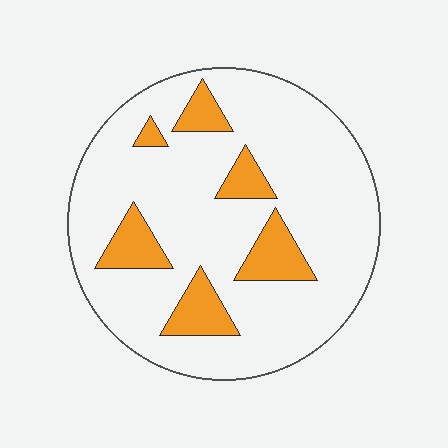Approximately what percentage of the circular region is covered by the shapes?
Approximately 15%.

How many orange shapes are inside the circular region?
6.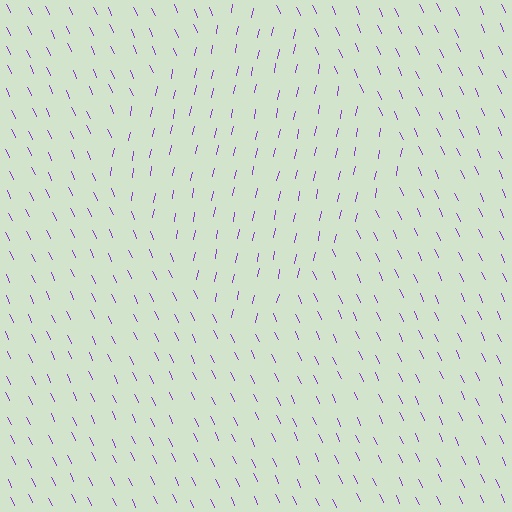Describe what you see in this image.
The image is filled with small purple line segments. A diamond region in the image has lines oriented differently from the surrounding lines, creating a visible texture boundary.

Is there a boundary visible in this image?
Yes, there is a texture boundary formed by a change in line orientation.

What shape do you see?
I see a diamond.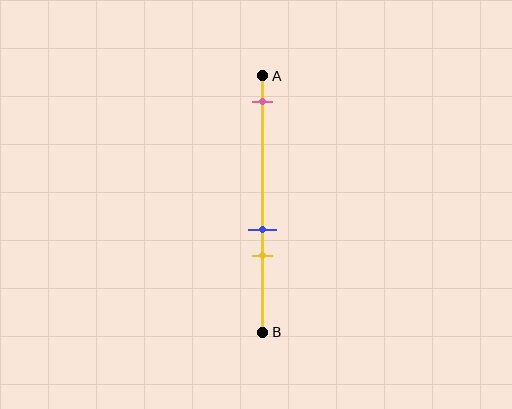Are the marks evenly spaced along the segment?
No, the marks are not evenly spaced.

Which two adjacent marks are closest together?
The blue and yellow marks are the closest adjacent pair.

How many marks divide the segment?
There are 3 marks dividing the segment.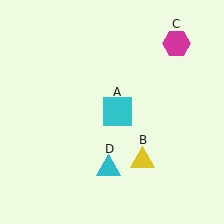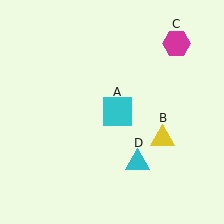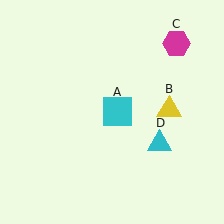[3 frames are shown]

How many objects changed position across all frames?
2 objects changed position: yellow triangle (object B), cyan triangle (object D).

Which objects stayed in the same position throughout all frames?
Cyan square (object A) and magenta hexagon (object C) remained stationary.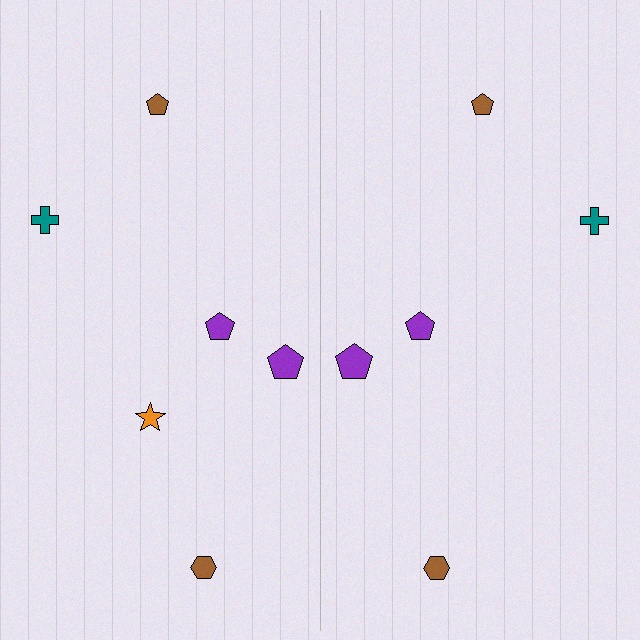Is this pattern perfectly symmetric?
No, the pattern is not perfectly symmetric. A orange star is missing from the right side.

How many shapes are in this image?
There are 11 shapes in this image.